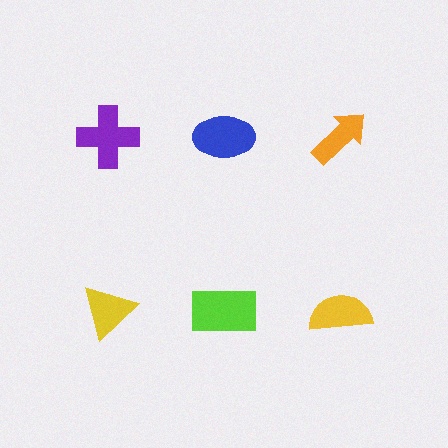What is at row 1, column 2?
A blue ellipse.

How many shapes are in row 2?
3 shapes.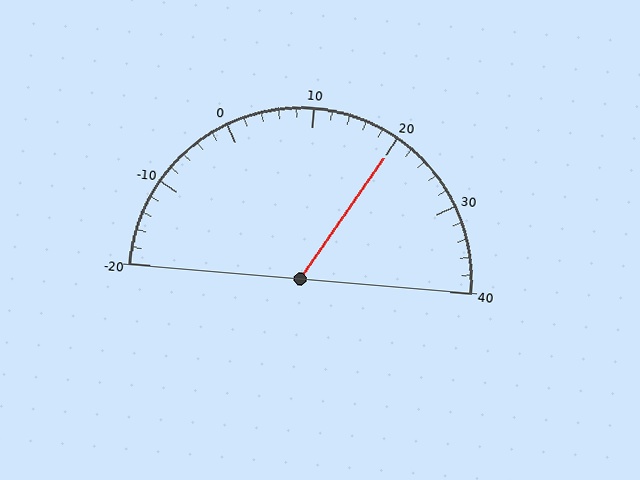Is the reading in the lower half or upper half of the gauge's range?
The reading is in the upper half of the range (-20 to 40).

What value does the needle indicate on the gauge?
The needle indicates approximately 20.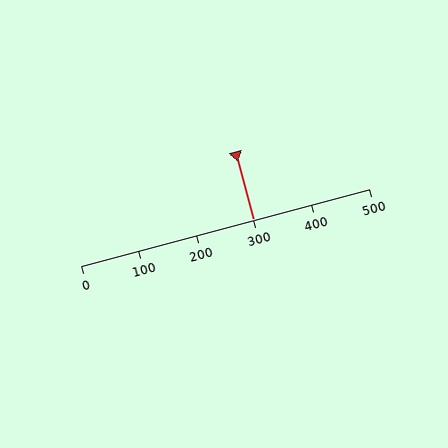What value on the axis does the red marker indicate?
The marker indicates approximately 300.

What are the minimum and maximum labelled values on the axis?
The axis runs from 0 to 500.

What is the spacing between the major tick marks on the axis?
The major ticks are spaced 100 apart.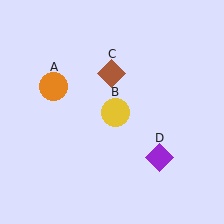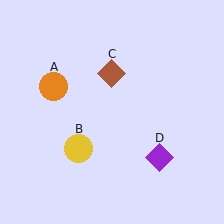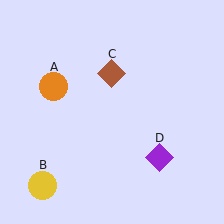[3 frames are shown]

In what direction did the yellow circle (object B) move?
The yellow circle (object B) moved down and to the left.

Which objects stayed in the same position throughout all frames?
Orange circle (object A) and brown diamond (object C) and purple diamond (object D) remained stationary.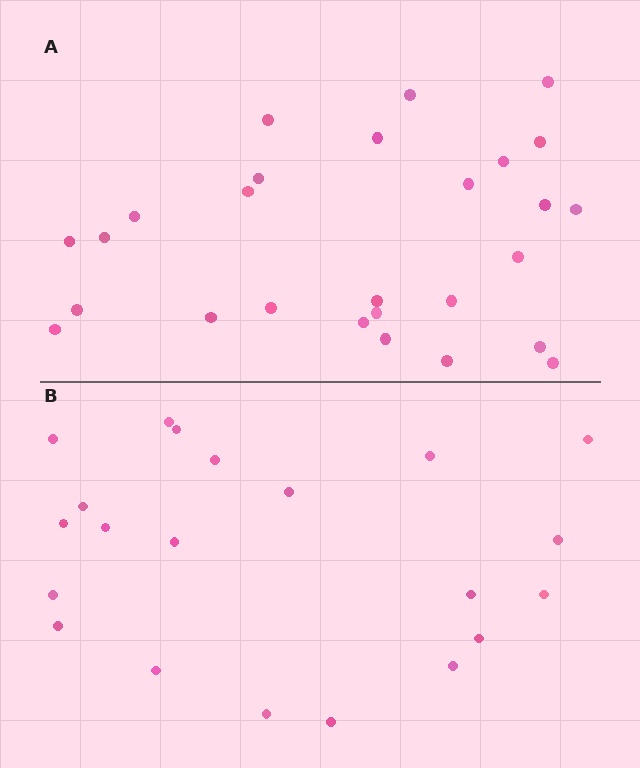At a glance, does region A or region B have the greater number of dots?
Region A (the top region) has more dots.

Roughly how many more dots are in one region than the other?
Region A has about 6 more dots than region B.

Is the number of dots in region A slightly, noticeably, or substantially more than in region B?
Region A has noticeably more, but not dramatically so. The ratio is roughly 1.3 to 1.